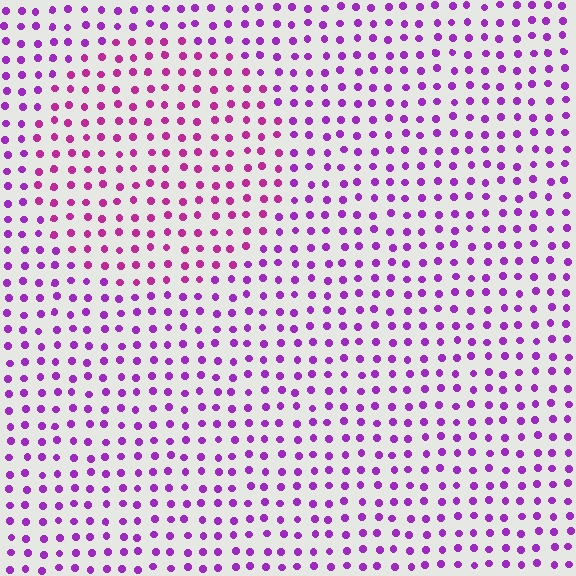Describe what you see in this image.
The image is filled with small purple elements in a uniform arrangement. A circle-shaped region is visible where the elements are tinted to a slightly different hue, forming a subtle color boundary.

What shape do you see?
I see a circle.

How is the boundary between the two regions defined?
The boundary is defined purely by a slight shift in hue (about 28 degrees). Spacing, size, and orientation are identical on both sides.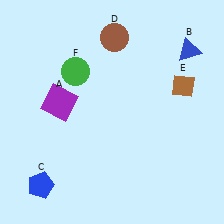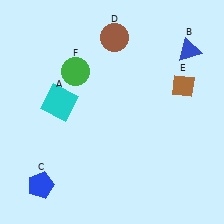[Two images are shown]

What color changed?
The square (A) changed from purple in Image 1 to cyan in Image 2.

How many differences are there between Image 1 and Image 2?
There is 1 difference between the two images.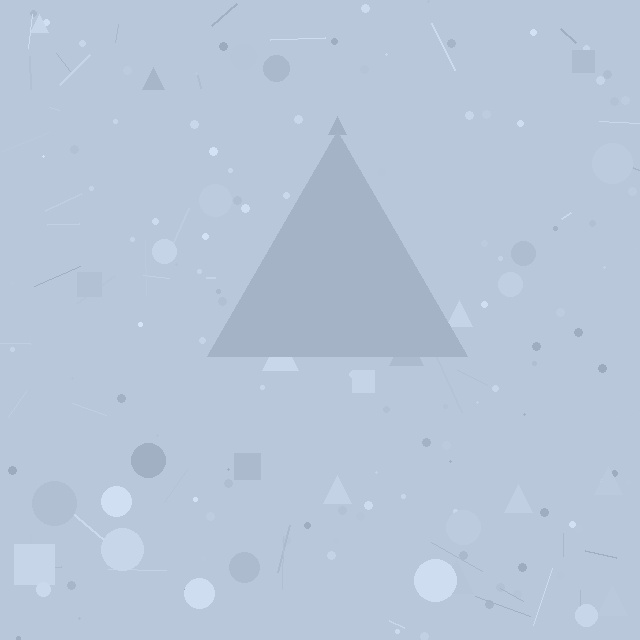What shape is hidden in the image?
A triangle is hidden in the image.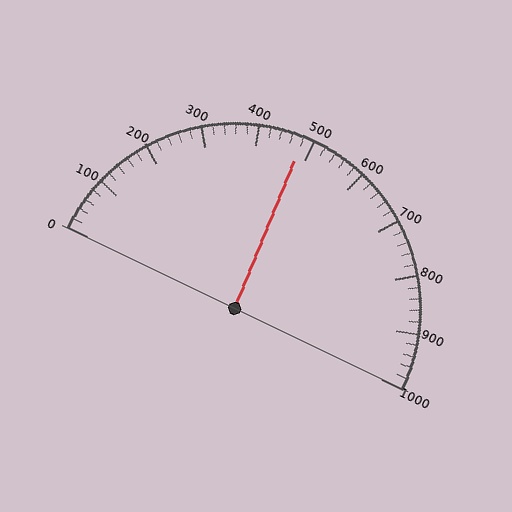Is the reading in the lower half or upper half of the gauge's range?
The reading is in the lower half of the range (0 to 1000).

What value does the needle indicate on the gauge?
The needle indicates approximately 480.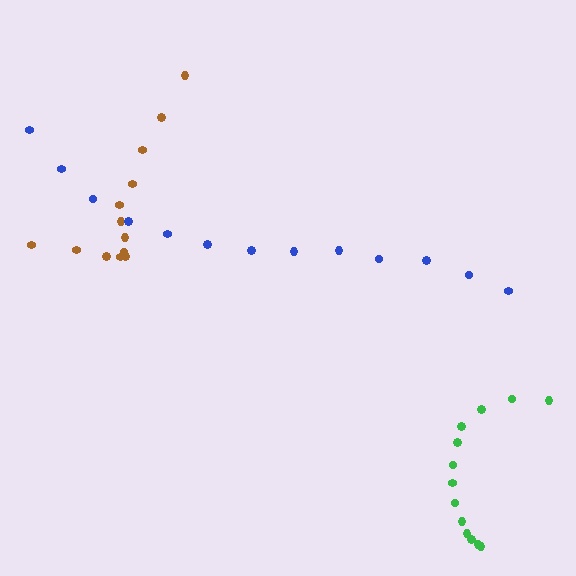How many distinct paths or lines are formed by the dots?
There are 3 distinct paths.